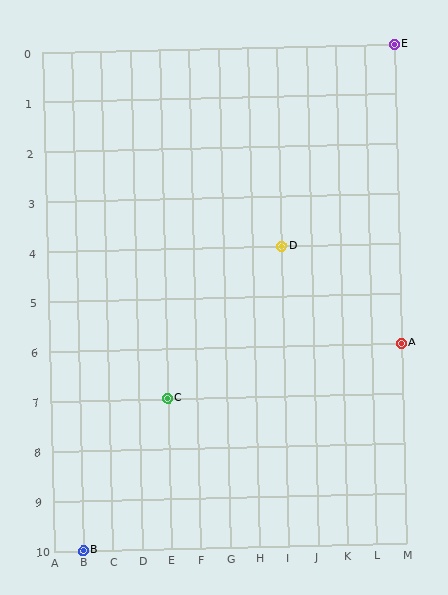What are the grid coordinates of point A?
Point A is at grid coordinates (M, 6).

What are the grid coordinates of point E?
Point E is at grid coordinates (M, 0).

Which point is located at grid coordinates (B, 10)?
Point B is at (B, 10).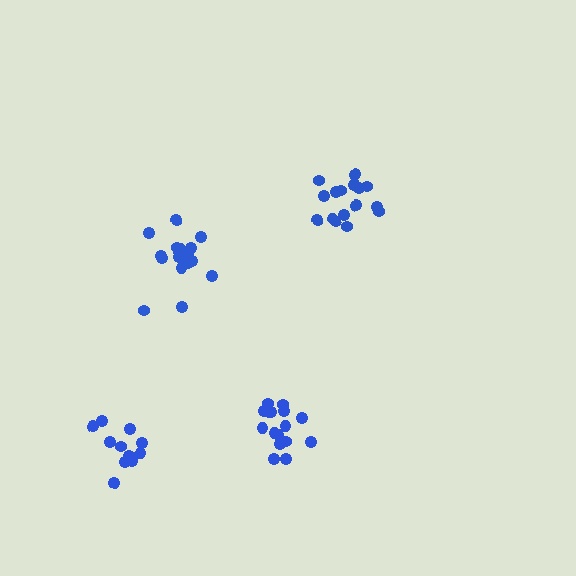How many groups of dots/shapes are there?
There are 4 groups.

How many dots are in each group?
Group 1: 16 dots, Group 2: 17 dots, Group 3: 16 dots, Group 4: 12 dots (61 total).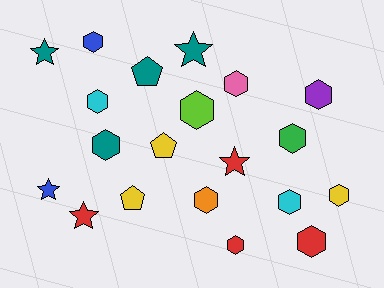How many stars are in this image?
There are 5 stars.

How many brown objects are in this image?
There are no brown objects.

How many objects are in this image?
There are 20 objects.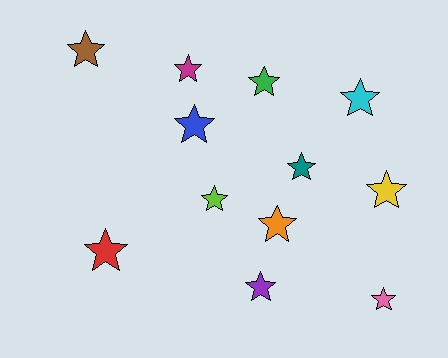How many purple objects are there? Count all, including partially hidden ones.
There is 1 purple object.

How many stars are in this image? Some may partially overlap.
There are 12 stars.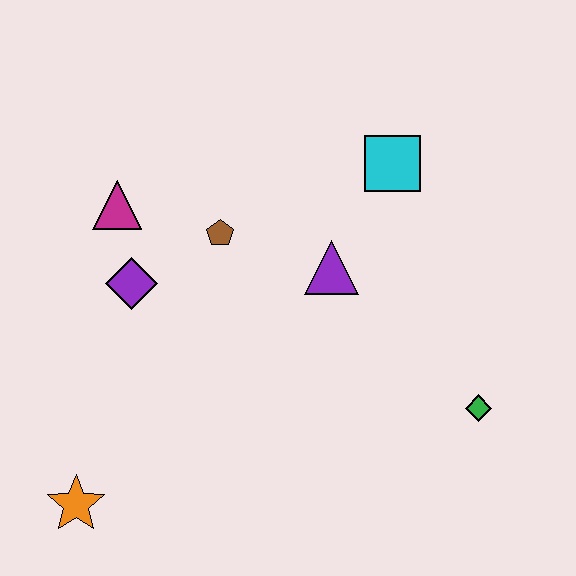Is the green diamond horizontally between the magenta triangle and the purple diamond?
No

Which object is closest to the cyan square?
The purple triangle is closest to the cyan square.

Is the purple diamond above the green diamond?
Yes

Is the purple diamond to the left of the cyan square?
Yes